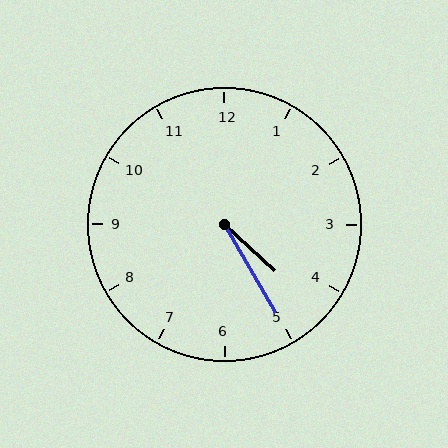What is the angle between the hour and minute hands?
Approximately 18 degrees.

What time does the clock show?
4:25.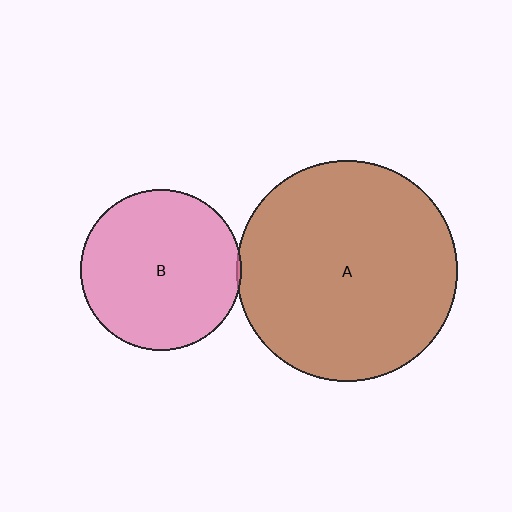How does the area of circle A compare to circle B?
Approximately 1.9 times.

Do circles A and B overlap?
Yes.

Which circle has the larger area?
Circle A (brown).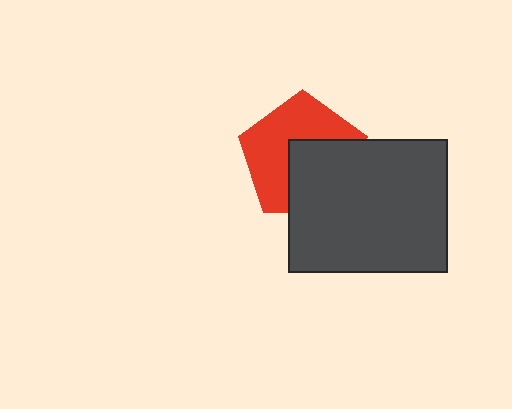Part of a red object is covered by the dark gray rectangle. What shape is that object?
It is a pentagon.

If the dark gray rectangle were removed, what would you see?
You would see the complete red pentagon.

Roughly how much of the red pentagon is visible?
About half of it is visible (roughly 55%).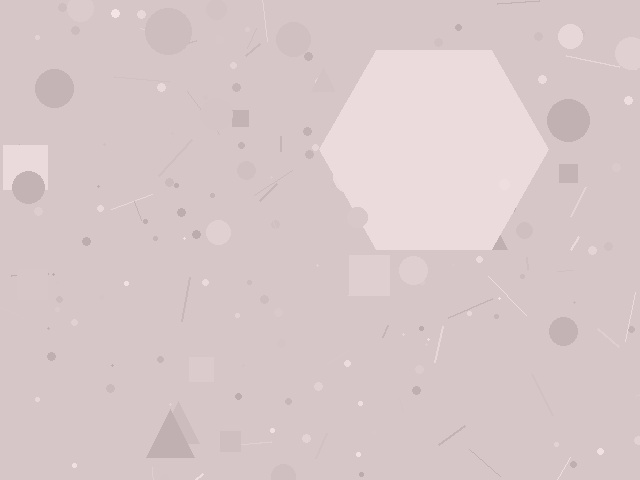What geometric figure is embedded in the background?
A hexagon is embedded in the background.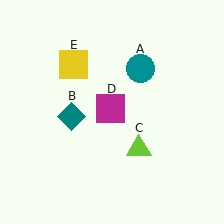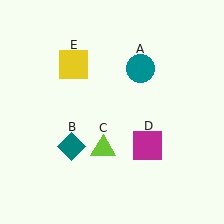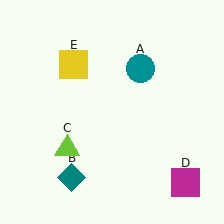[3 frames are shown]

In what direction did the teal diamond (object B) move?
The teal diamond (object B) moved down.